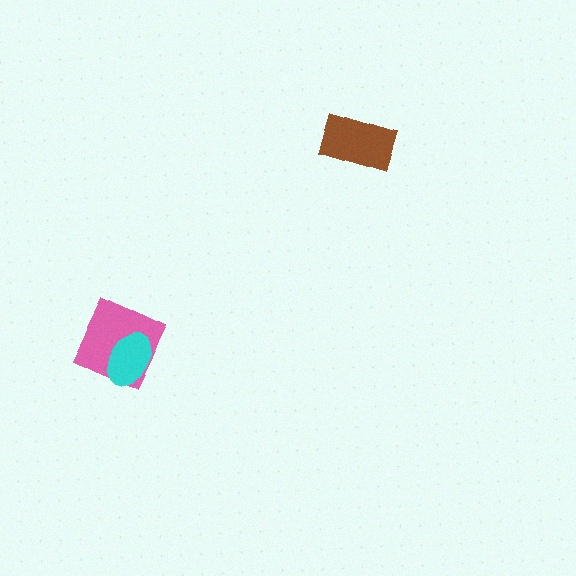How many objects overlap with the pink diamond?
1 object overlaps with the pink diamond.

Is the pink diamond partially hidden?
Yes, it is partially covered by another shape.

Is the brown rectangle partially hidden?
No, no other shape covers it.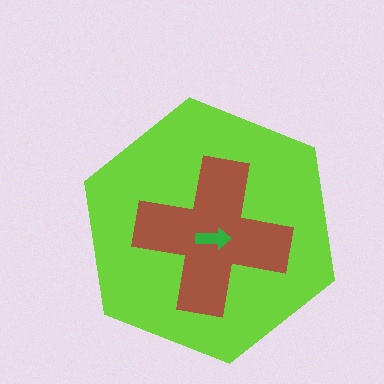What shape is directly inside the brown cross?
The green arrow.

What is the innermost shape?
The green arrow.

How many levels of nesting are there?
3.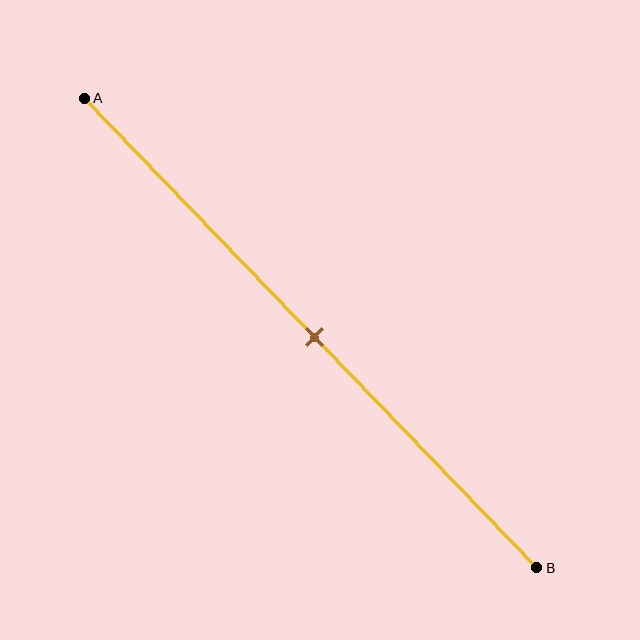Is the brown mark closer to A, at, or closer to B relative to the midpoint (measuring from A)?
The brown mark is approximately at the midpoint of segment AB.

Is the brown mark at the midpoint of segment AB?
Yes, the mark is approximately at the midpoint.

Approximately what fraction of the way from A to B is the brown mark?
The brown mark is approximately 50% of the way from A to B.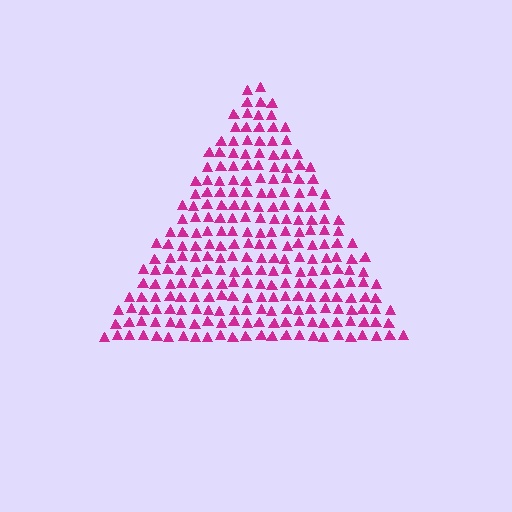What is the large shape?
The large shape is a triangle.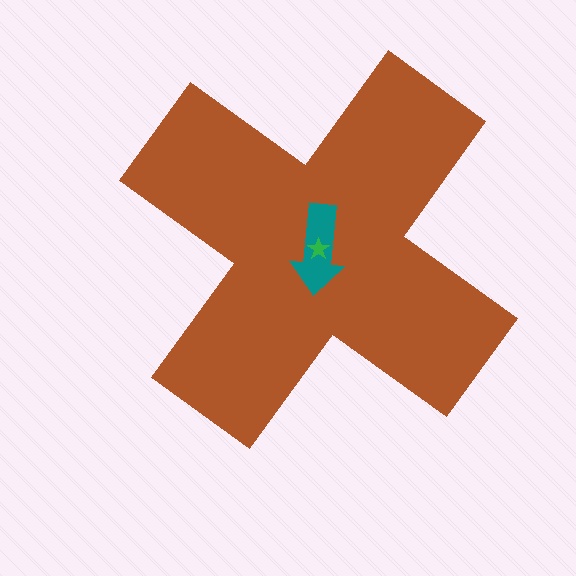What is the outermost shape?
The brown cross.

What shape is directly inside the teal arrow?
The green star.